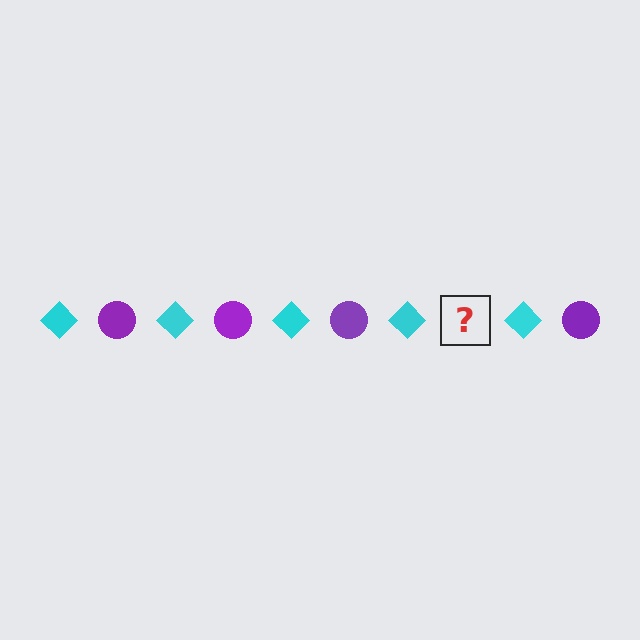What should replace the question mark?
The question mark should be replaced with a purple circle.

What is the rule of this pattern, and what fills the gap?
The rule is that the pattern alternates between cyan diamond and purple circle. The gap should be filled with a purple circle.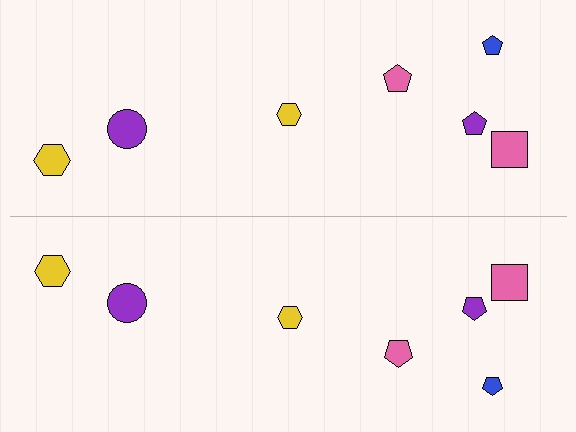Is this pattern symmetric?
Yes, this pattern has bilateral (reflection) symmetry.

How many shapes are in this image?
There are 14 shapes in this image.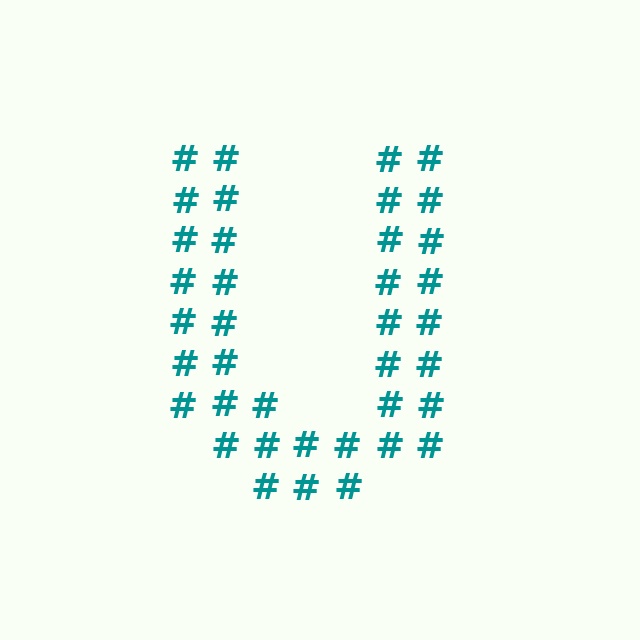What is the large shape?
The large shape is the letter U.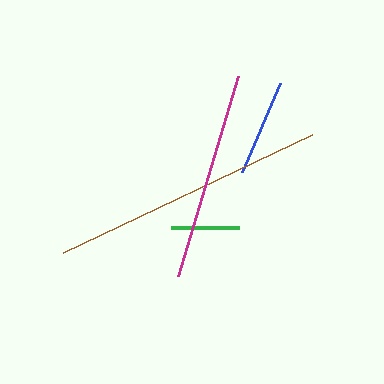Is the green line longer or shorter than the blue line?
The blue line is longer than the green line.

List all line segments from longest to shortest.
From longest to shortest: brown, magenta, blue, green.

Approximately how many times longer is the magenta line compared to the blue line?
The magenta line is approximately 2.2 times the length of the blue line.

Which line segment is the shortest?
The green line is the shortest at approximately 68 pixels.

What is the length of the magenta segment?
The magenta segment is approximately 209 pixels long.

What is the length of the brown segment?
The brown segment is approximately 276 pixels long.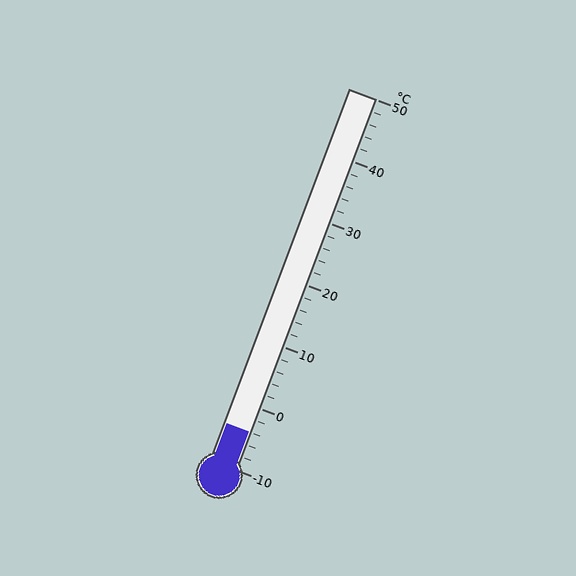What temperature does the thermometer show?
The thermometer shows approximately -4°C.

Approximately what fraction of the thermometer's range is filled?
The thermometer is filled to approximately 10% of its range.